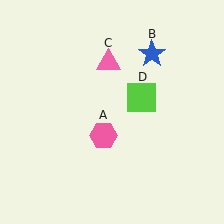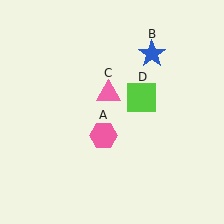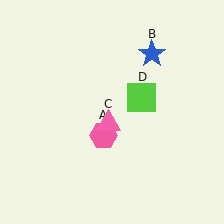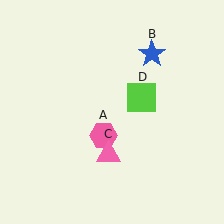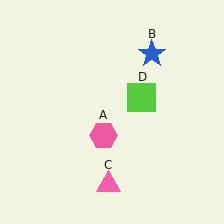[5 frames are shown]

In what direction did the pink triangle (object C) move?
The pink triangle (object C) moved down.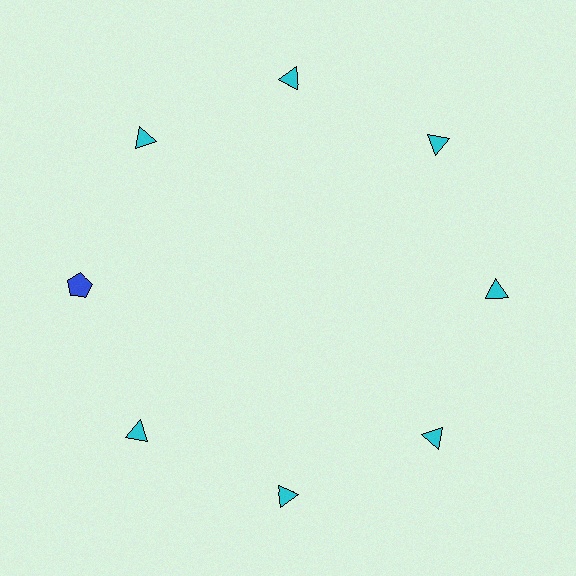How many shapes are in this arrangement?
There are 8 shapes arranged in a ring pattern.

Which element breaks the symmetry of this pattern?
The blue pentagon at roughly the 9 o'clock position breaks the symmetry. All other shapes are cyan triangles.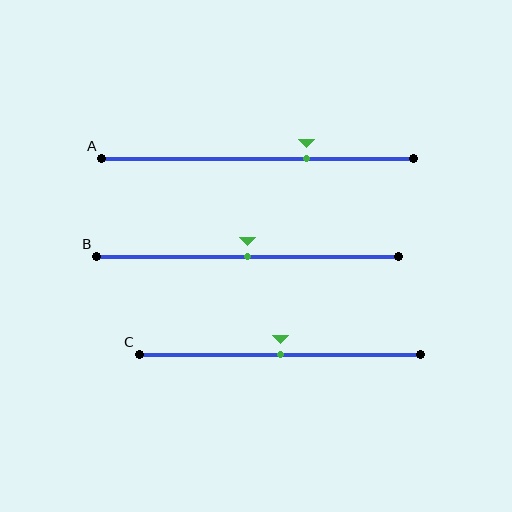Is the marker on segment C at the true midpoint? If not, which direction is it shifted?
Yes, the marker on segment C is at the true midpoint.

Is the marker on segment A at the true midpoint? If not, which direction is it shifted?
No, the marker on segment A is shifted to the right by about 16% of the segment length.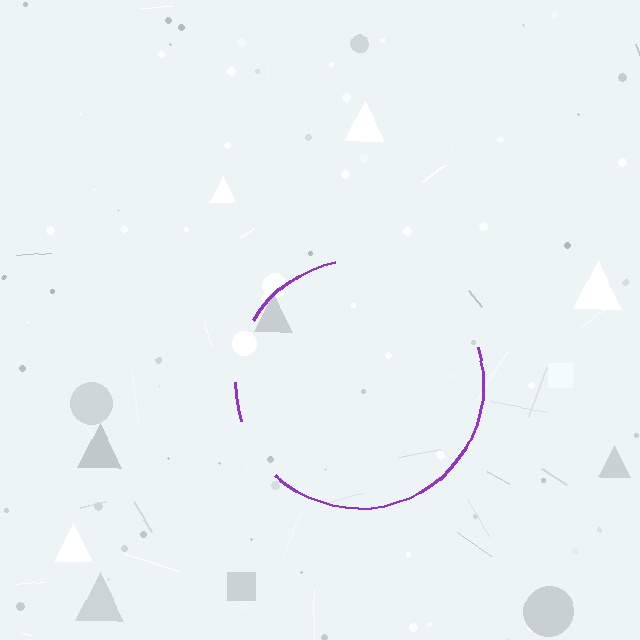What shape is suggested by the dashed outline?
The dashed outline suggests a circle.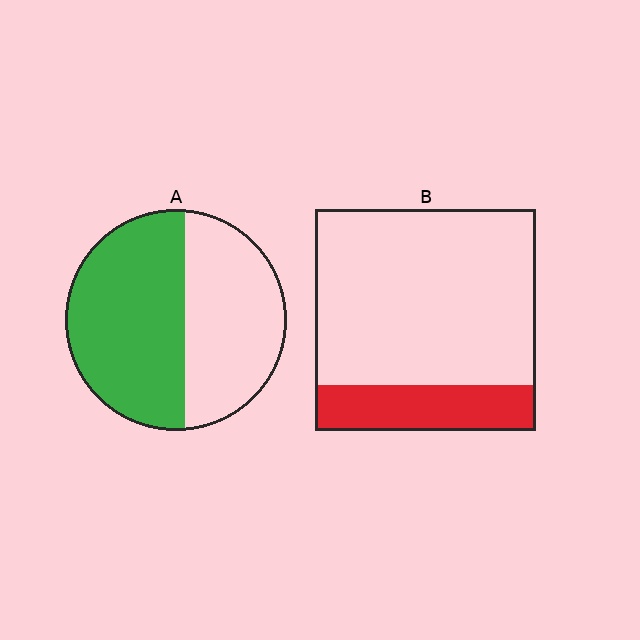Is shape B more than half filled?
No.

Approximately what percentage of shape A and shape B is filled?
A is approximately 55% and B is approximately 20%.